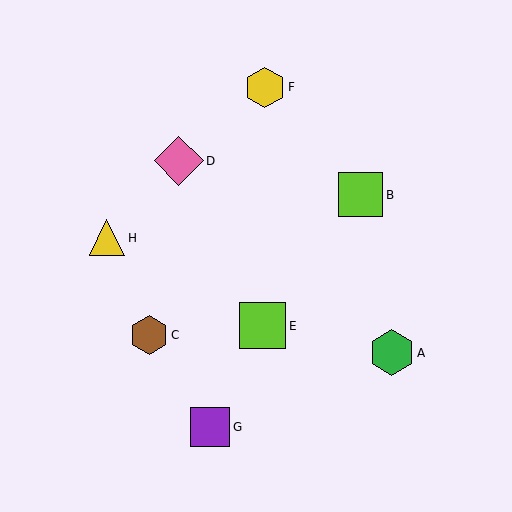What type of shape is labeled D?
Shape D is a pink diamond.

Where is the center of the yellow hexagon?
The center of the yellow hexagon is at (265, 87).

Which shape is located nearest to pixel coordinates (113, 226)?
The yellow triangle (labeled H) at (107, 238) is nearest to that location.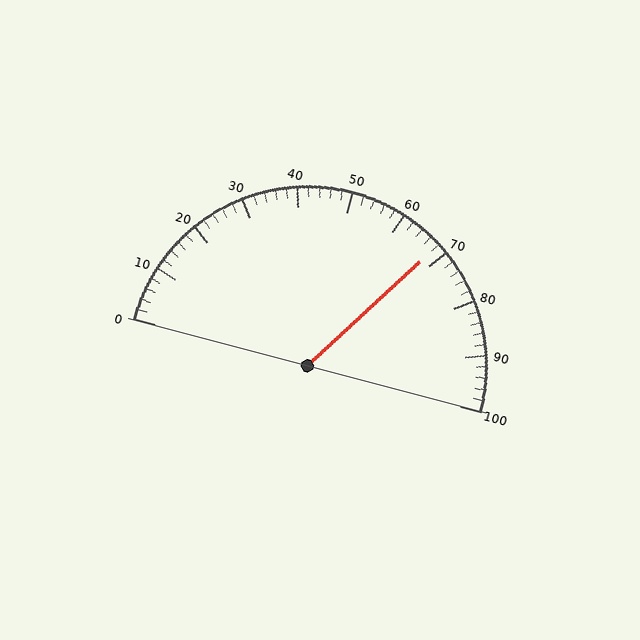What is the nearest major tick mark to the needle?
The nearest major tick mark is 70.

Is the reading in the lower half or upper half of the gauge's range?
The reading is in the upper half of the range (0 to 100).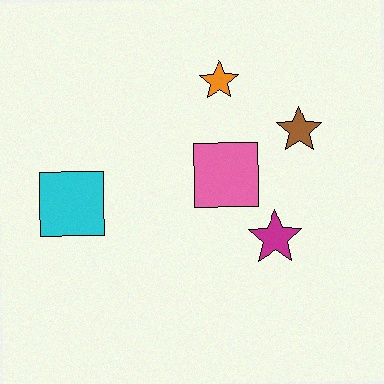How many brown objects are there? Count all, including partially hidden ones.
There is 1 brown object.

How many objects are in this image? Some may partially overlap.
There are 5 objects.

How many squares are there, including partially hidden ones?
There are 2 squares.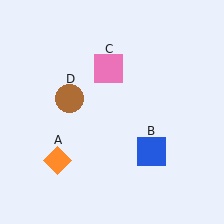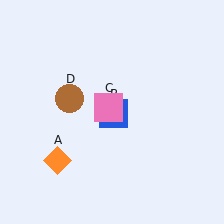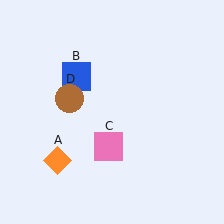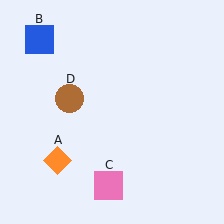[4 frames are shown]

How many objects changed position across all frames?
2 objects changed position: blue square (object B), pink square (object C).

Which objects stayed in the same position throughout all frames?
Orange diamond (object A) and brown circle (object D) remained stationary.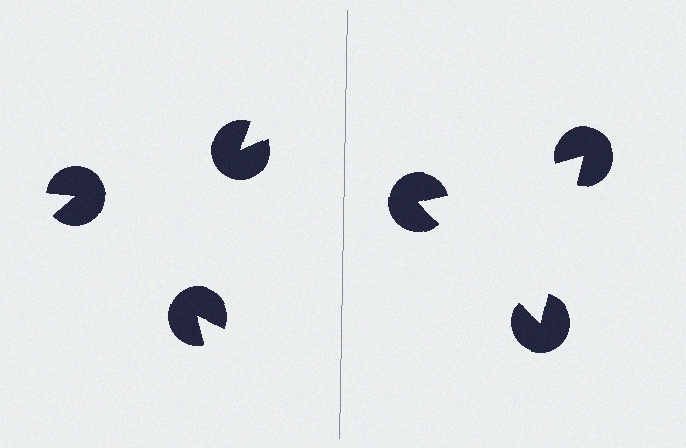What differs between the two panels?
The pac-man discs are positioned identically on both sides; only the wedge orientations differ. On the right they align to a triangle; on the left they are misaligned.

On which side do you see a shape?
An illusory triangle appears on the right side. On the left side the wedge cuts are rotated, so no coherent shape forms.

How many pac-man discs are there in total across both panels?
6 — 3 on each side.